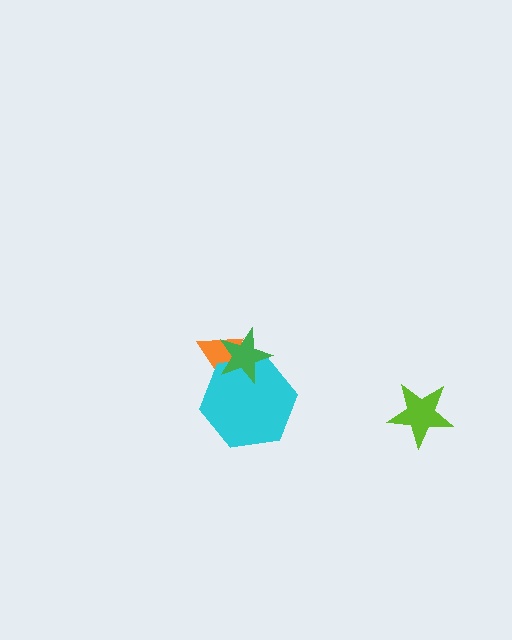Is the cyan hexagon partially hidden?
Yes, it is partially covered by another shape.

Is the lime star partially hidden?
No, no other shape covers it.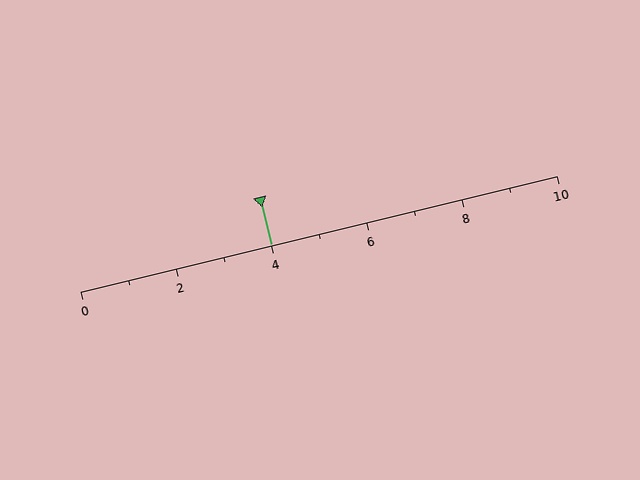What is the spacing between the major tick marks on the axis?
The major ticks are spaced 2 apart.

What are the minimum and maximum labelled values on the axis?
The axis runs from 0 to 10.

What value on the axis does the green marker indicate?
The marker indicates approximately 4.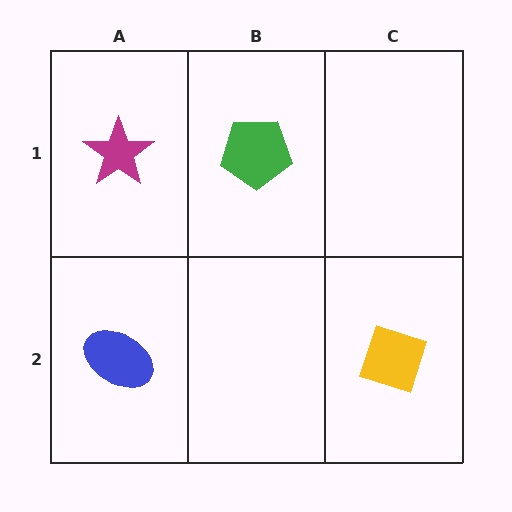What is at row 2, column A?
A blue ellipse.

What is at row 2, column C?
A yellow diamond.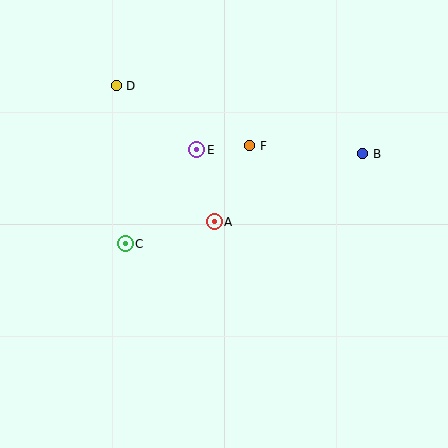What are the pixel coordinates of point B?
Point B is at (363, 154).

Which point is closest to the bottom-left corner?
Point C is closest to the bottom-left corner.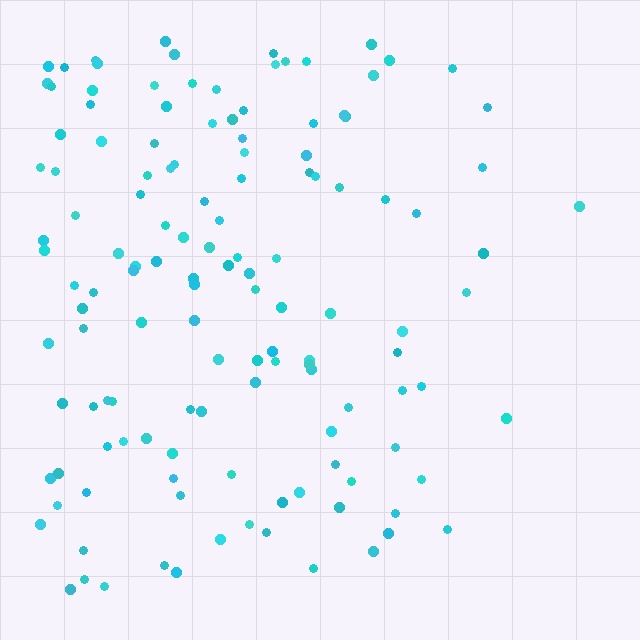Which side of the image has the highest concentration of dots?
The left.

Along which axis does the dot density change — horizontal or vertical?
Horizontal.